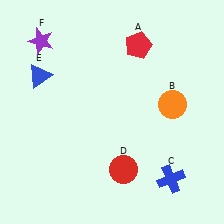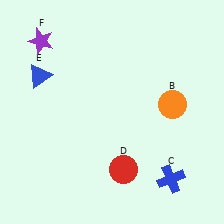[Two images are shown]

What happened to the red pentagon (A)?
The red pentagon (A) was removed in Image 2. It was in the top-right area of Image 1.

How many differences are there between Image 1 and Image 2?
There is 1 difference between the two images.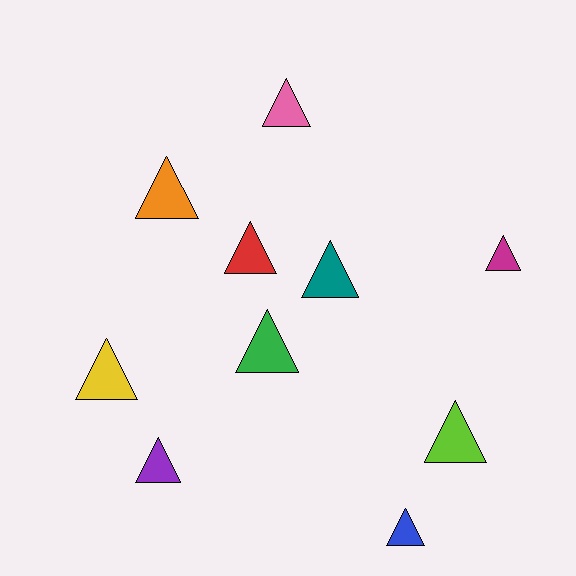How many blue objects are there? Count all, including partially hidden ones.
There is 1 blue object.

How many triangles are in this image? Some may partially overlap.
There are 10 triangles.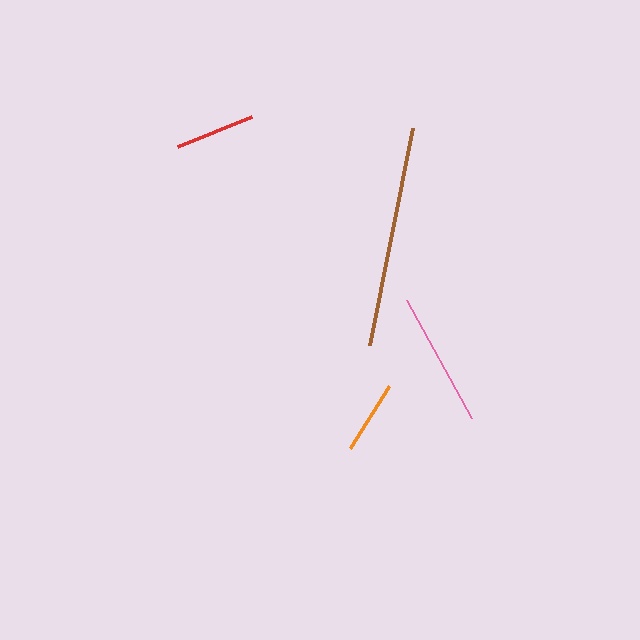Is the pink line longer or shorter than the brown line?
The brown line is longer than the pink line.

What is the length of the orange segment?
The orange segment is approximately 73 pixels long.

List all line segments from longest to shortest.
From longest to shortest: brown, pink, red, orange.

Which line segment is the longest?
The brown line is the longest at approximately 222 pixels.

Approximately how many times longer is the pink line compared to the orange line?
The pink line is approximately 1.8 times the length of the orange line.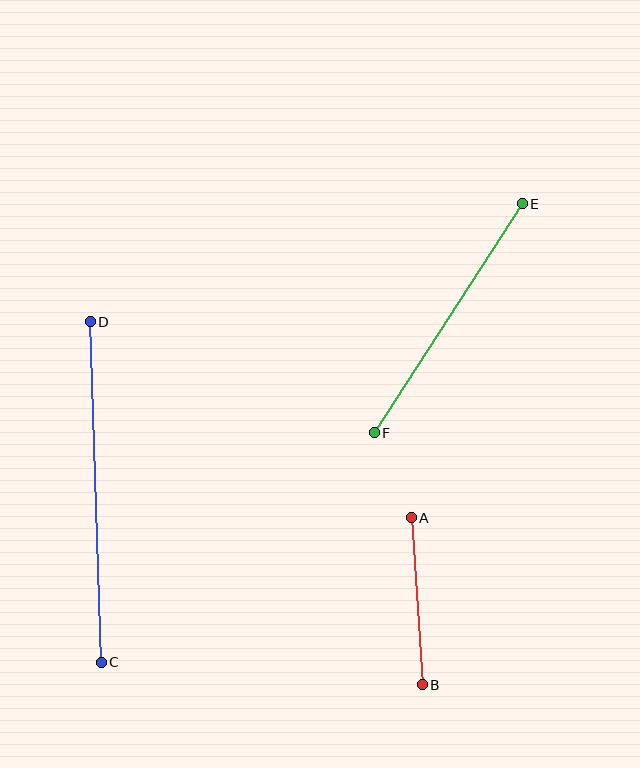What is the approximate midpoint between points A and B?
The midpoint is at approximately (417, 601) pixels.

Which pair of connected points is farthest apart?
Points C and D are farthest apart.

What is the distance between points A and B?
The distance is approximately 167 pixels.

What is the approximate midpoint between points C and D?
The midpoint is at approximately (96, 492) pixels.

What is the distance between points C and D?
The distance is approximately 340 pixels.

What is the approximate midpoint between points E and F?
The midpoint is at approximately (448, 318) pixels.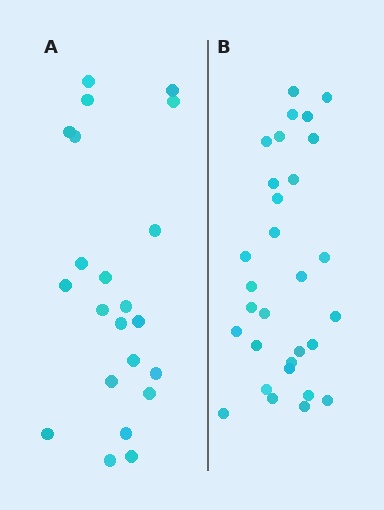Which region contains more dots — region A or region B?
Region B (the right region) has more dots.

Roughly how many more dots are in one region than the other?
Region B has roughly 8 or so more dots than region A.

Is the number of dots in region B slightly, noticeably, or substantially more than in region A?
Region B has noticeably more, but not dramatically so. The ratio is roughly 1.4 to 1.